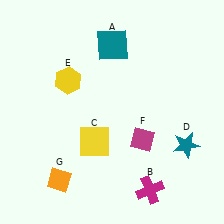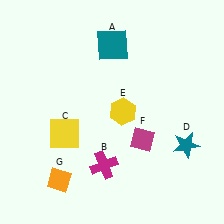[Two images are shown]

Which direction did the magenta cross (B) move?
The magenta cross (B) moved left.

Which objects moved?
The objects that moved are: the magenta cross (B), the yellow square (C), the yellow hexagon (E).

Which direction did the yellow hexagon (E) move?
The yellow hexagon (E) moved right.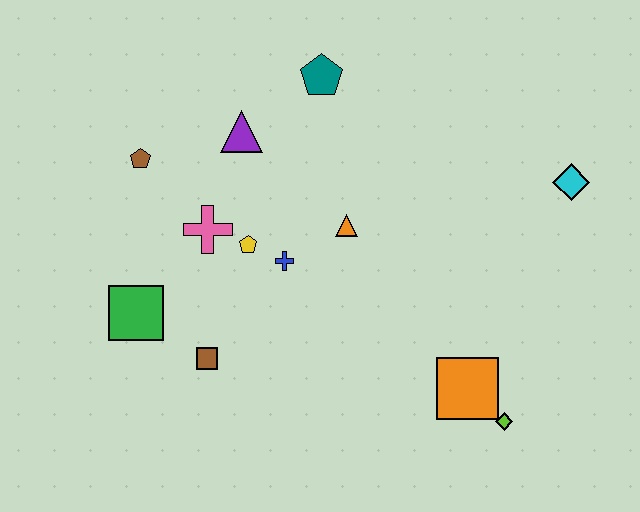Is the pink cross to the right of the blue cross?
No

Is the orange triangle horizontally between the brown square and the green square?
No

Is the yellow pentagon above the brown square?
Yes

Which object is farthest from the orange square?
The brown pentagon is farthest from the orange square.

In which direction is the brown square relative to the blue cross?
The brown square is below the blue cross.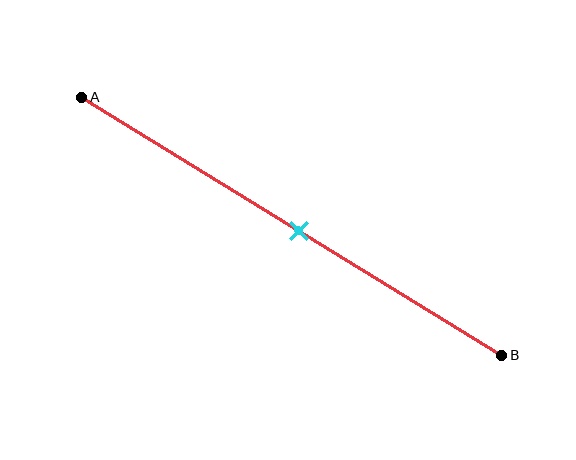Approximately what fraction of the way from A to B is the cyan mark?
The cyan mark is approximately 50% of the way from A to B.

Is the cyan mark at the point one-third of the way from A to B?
No, the mark is at about 50% from A, not at the 33% one-third point.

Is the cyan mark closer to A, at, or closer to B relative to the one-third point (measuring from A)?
The cyan mark is closer to point B than the one-third point of segment AB.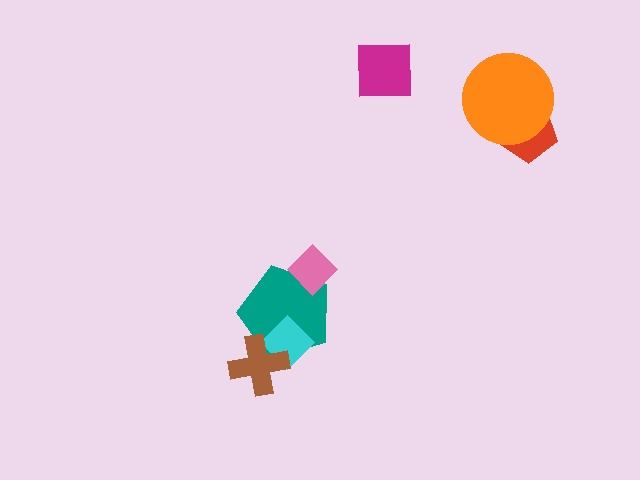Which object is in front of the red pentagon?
The orange circle is in front of the red pentagon.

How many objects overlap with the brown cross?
2 objects overlap with the brown cross.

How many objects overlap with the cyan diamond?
2 objects overlap with the cyan diamond.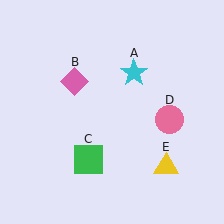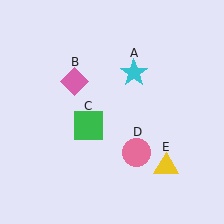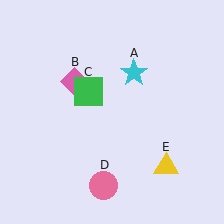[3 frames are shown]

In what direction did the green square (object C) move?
The green square (object C) moved up.